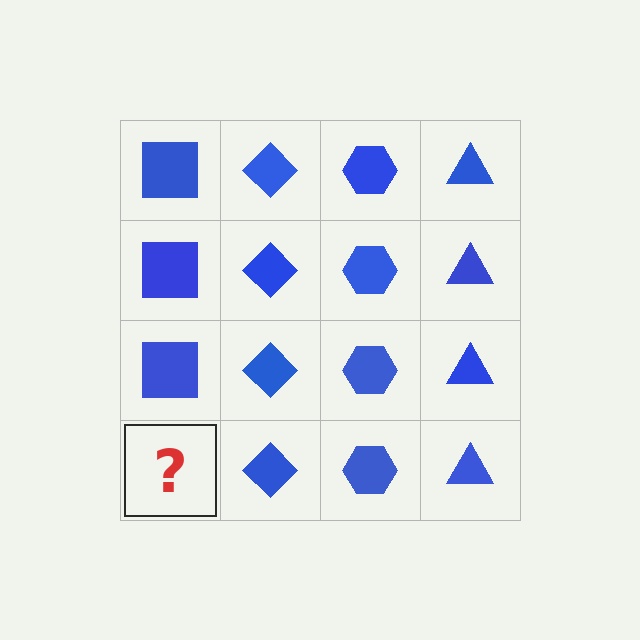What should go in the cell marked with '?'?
The missing cell should contain a blue square.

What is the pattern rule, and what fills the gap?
The rule is that each column has a consistent shape. The gap should be filled with a blue square.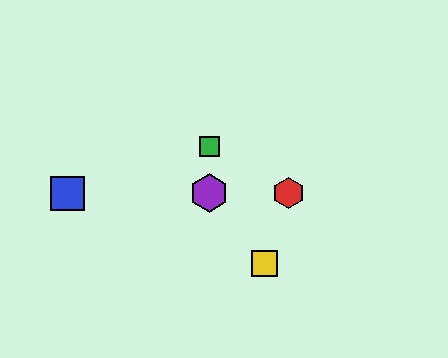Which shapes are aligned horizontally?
The red hexagon, the blue square, the purple hexagon are aligned horizontally.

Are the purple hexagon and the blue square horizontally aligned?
Yes, both are at y≈193.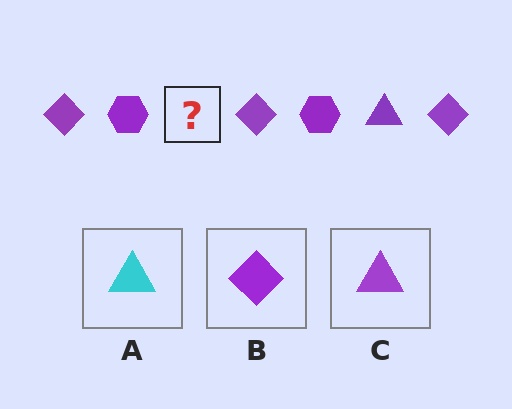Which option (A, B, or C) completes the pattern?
C.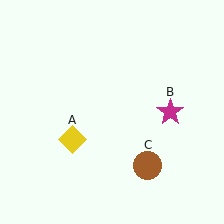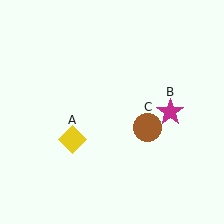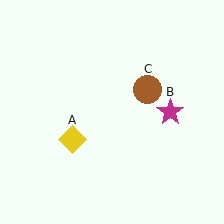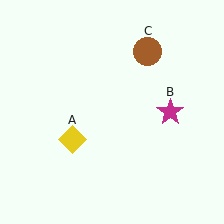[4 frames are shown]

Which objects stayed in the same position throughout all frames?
Yellow diamond (object A) and magenta star (object B) remained stationary.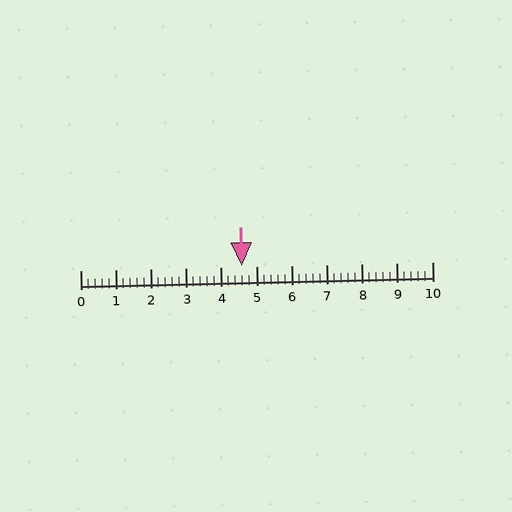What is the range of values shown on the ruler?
The ruler shows values from 0 to 10.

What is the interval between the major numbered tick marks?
The major tick marks are spaced 1 units apart.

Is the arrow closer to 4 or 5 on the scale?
The arrow is closer to 5.